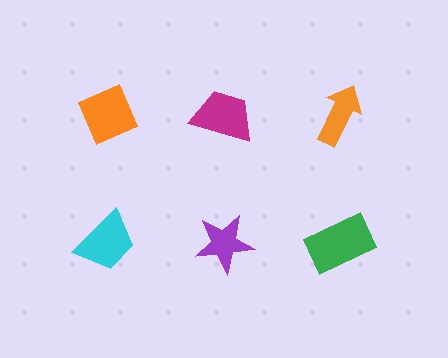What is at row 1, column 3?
An orange arrow.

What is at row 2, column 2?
A purple star.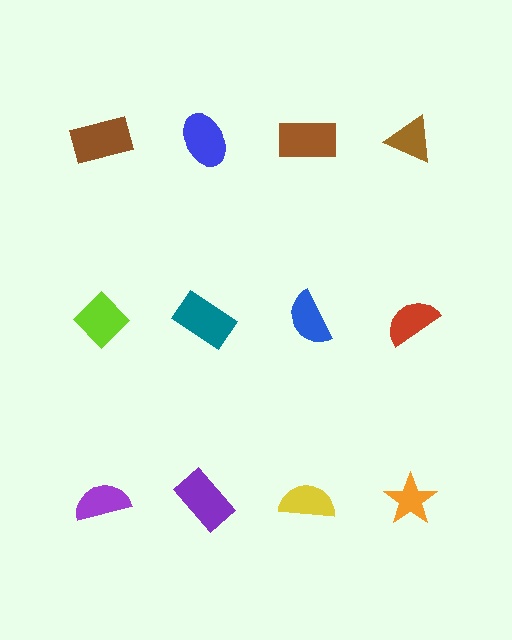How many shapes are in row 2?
4 shapes.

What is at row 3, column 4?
An orange star.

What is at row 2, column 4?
A red semicircle.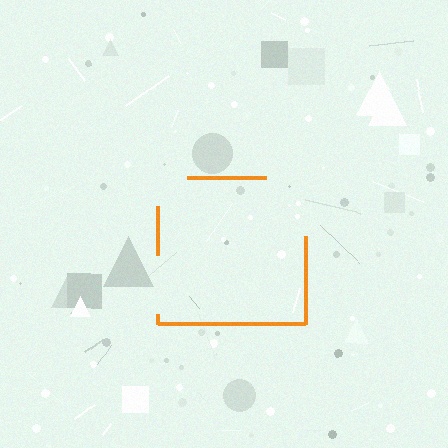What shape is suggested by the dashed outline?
The dashed outline suggests a square.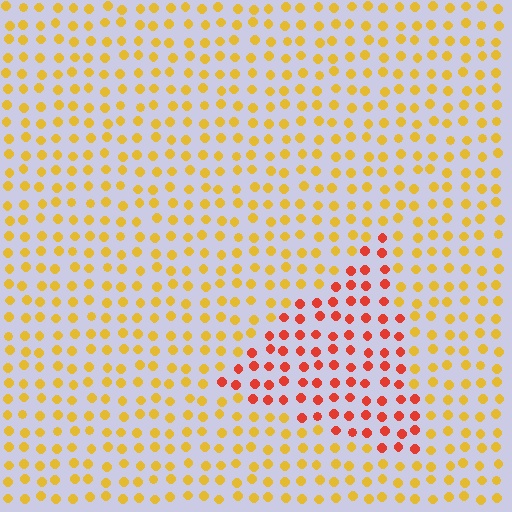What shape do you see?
I see a triangle.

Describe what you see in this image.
The image is filled with small yellow elements in a uniform arrangement. A triangle-shaped region is visible where the elements are tinted to a slightly different hue, forming a subtle color boundary.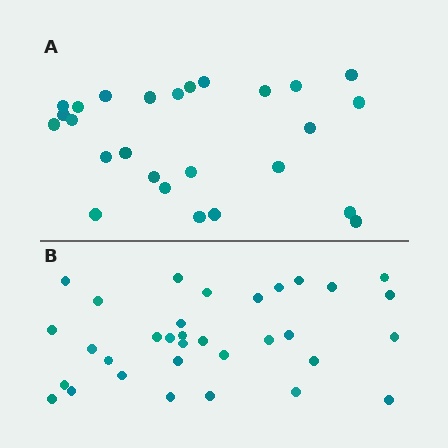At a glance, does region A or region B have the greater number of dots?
Region B (the bottom region) has more dots.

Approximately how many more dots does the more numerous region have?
Region B has roughly 8 or so more dots than region A.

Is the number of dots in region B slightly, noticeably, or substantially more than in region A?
Region B has noticeably more, but not dramatically so. The ratio is roughly 1.3 to 1.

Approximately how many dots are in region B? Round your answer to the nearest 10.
About 30 dots. (The exact count is 33, which rounds to 30.)